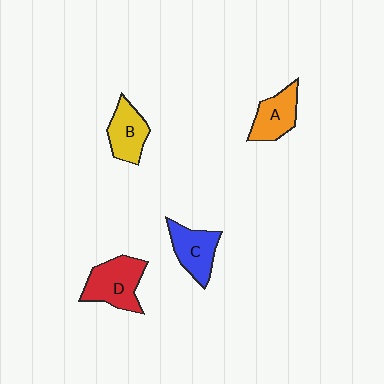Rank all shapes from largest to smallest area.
From largest to smallest: D (red), C (blue), A (orange), B (yellow).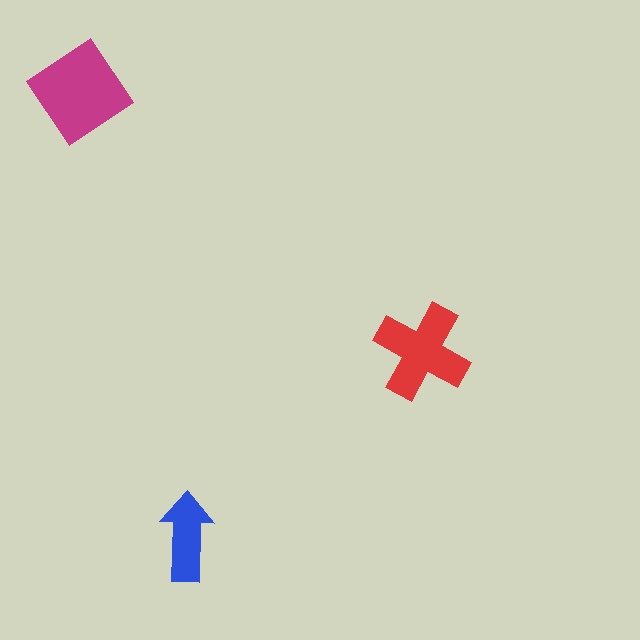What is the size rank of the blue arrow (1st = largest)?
3rd.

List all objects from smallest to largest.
The blue arrow, the red cross, the magenta diamond.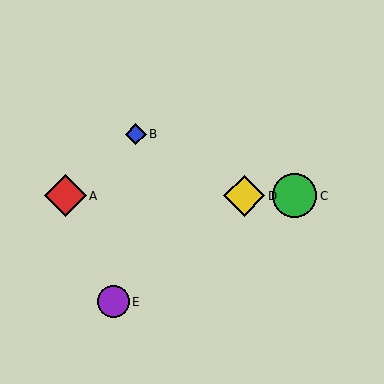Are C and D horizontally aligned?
Yes, both are at y≈196.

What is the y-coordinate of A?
Object A is at y≈196.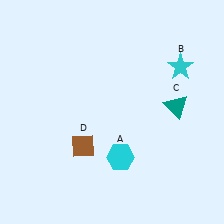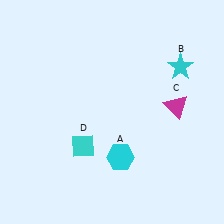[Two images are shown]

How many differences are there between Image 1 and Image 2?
There are 2 differences between the two images.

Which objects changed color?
C changed from teal to magenta. D changed from brown to cyan.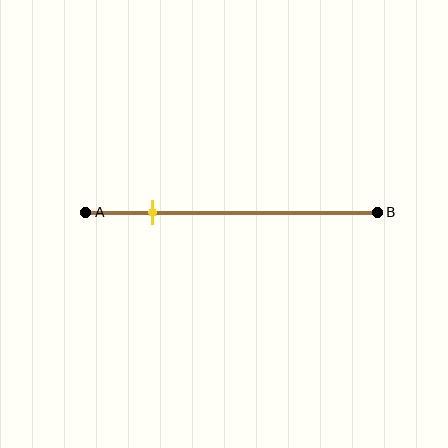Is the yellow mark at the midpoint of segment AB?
No, the mark is at about 25% from A, not at the 50% midpoint.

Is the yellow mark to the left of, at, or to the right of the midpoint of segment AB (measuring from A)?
The yellow mark is to the left of the midpoint of segment AB.